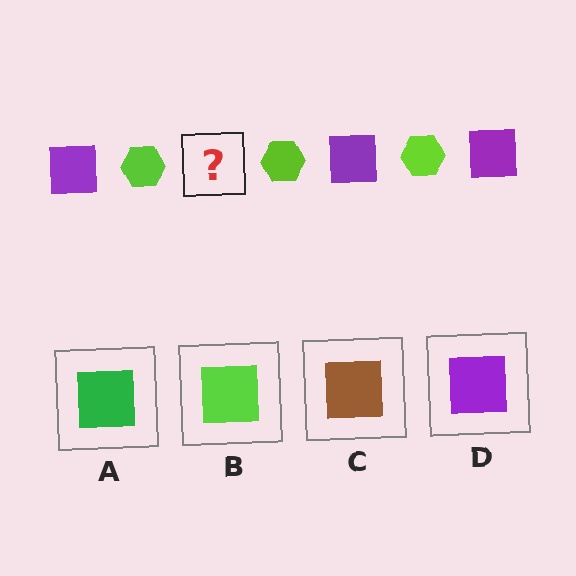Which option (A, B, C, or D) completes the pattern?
D.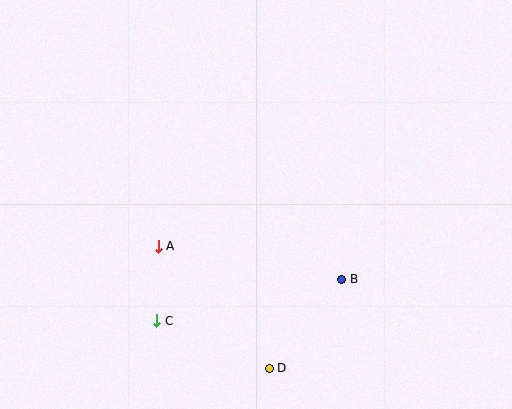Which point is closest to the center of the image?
Point A at (158, 246) is closest to the center.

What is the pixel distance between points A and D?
The distance between A and D is 165 pixels.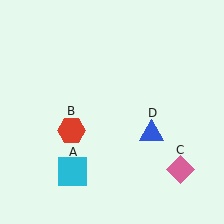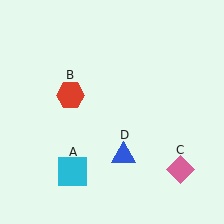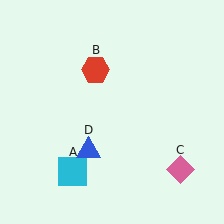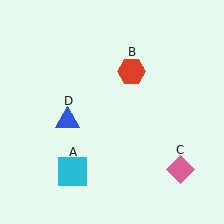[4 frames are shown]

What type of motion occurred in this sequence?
The red hexagon (object B), blue triangle (object D) rotated clockwise around the center of the scene.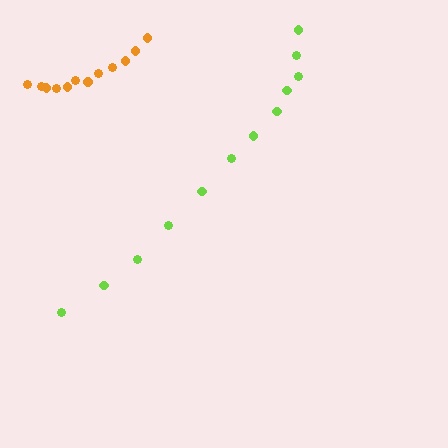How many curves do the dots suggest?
There are 2 distinct paths.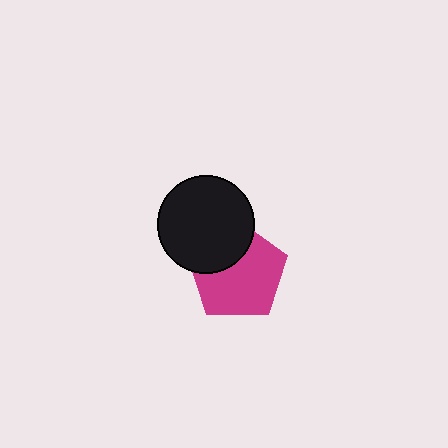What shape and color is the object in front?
The object in front is a black circle.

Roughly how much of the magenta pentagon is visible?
Most of it is visible (roughly 69%).